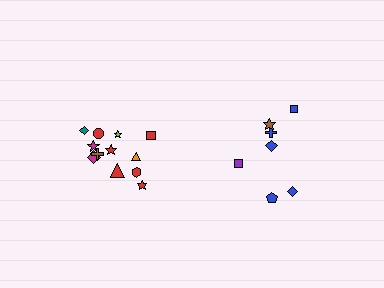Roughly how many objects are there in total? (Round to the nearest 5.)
Roughly 20 objects in total.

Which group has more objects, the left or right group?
The left group.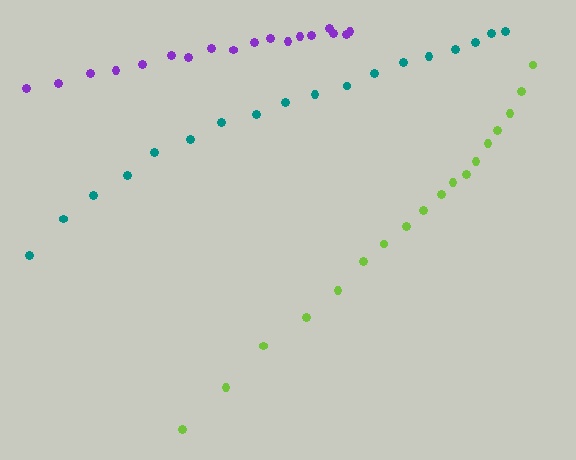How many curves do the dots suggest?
There are 3 distinct paths.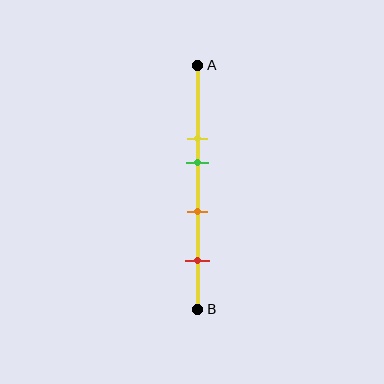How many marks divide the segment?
There are 4 marks dividing the segment.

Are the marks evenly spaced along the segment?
No, the marks are not evenly spaced.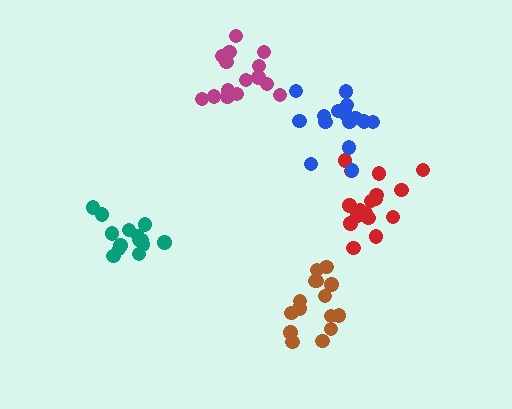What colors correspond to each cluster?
The clusters are colored: brown, red, blue, magenta, teal.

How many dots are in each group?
Group 1: 15 dots, Group 2: 17 dots, Group 3: 15 dots, Group 4: 15 dots, Group 5: 14 dots (76 total).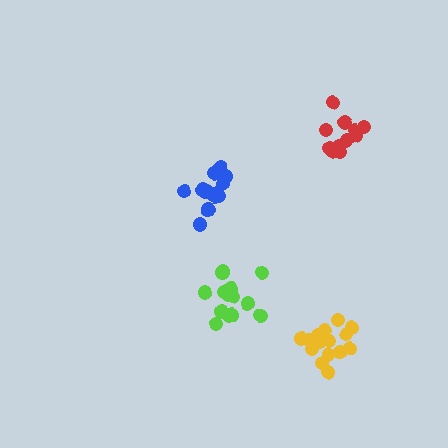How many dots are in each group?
Group 1: 13 dots, Group 2: 16 dots, Group 3: 15 dots, Group 4: 13 dots (57 total).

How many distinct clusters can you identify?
There are 4 distinct clusters.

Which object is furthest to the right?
The red cluster is rightmost.